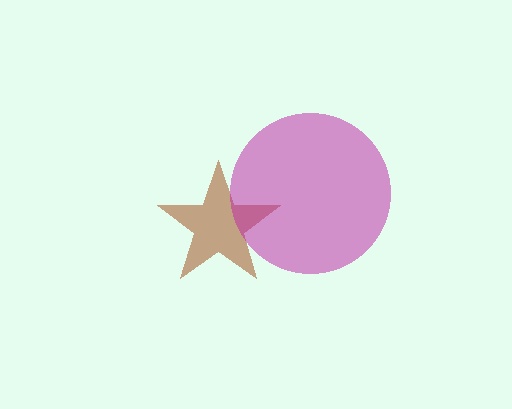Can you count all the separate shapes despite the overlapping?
Yes, there are 2 separate shapes.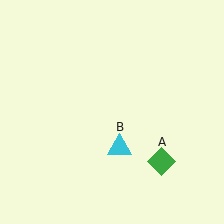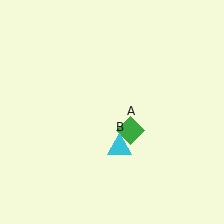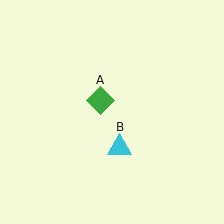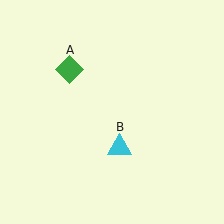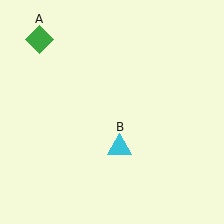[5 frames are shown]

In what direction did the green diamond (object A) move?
The green diamond (object A) moved up and to the left.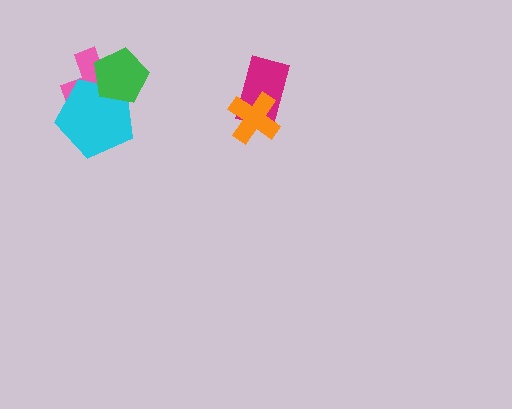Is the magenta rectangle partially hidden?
Yes, it is partially covered by another shape.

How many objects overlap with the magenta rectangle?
1 object overlaps with the magenta rectangle.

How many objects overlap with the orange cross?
1 object overlaps with the orange cross.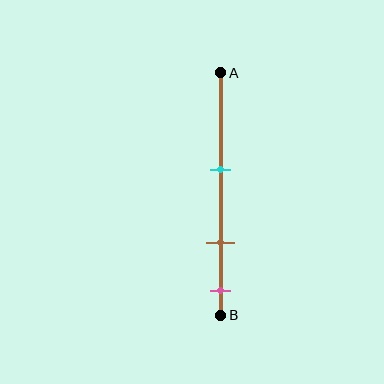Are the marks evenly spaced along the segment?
Yes, the marks are approximately evenly spaced.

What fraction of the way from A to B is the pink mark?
The pink mark is approximately 90% (0.9) of the way from A to B.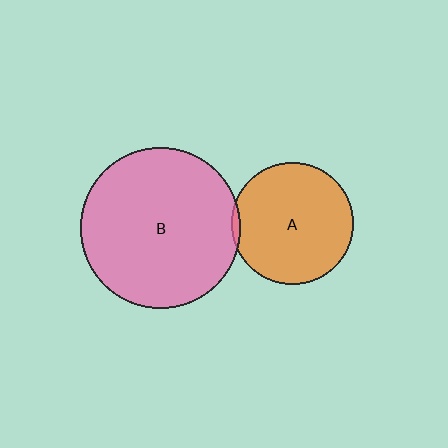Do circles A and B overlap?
Yes.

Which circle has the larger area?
Circle B (pink).